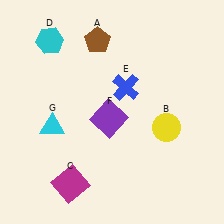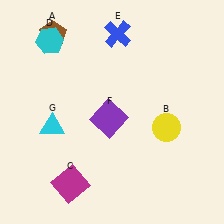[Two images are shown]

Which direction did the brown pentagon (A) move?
The brown pentagon (A) moved left.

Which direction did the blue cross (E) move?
The blue cross (E) moved up.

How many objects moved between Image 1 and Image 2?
2 objects moved between the two images.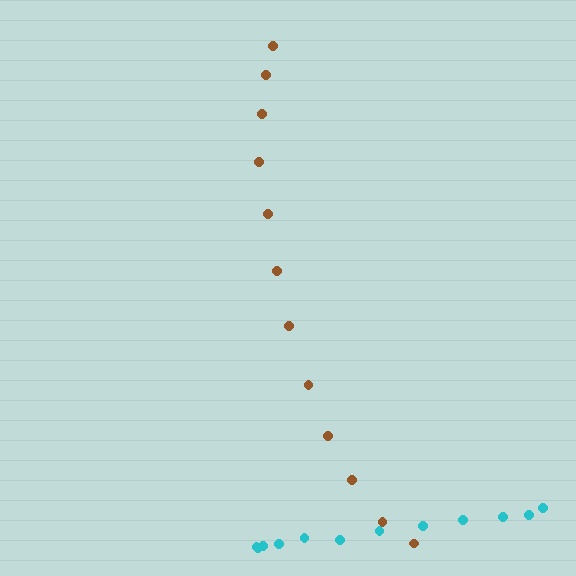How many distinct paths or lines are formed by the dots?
There are 2 distinct paths.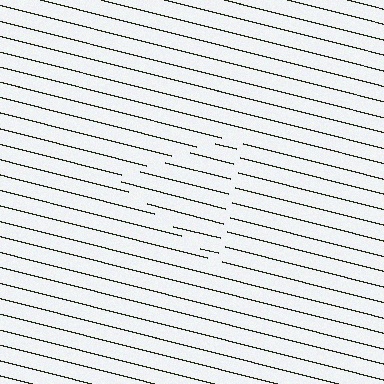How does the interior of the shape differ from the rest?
The interior of the shape contains the same grating, shifted by half a period — the contour is defined by the phase discontinuity where line-ends from the inner and outer gratings abut.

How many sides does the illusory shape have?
3 sides — the line-ends trace a triangle.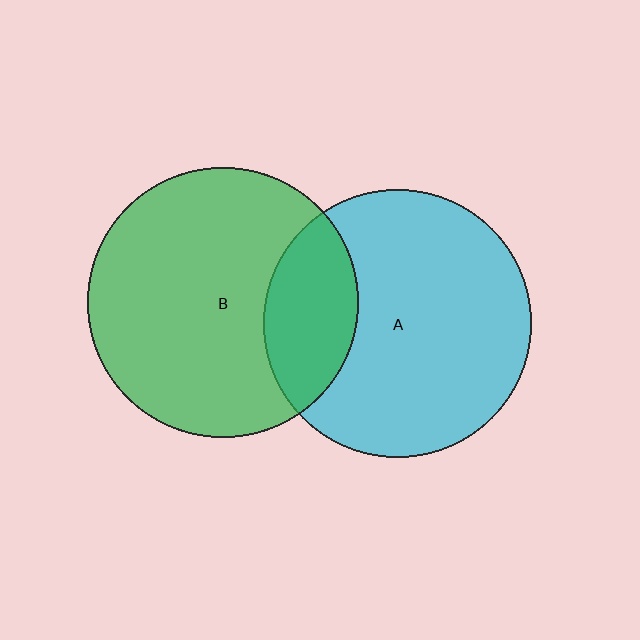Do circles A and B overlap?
Yes.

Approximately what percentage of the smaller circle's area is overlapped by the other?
Approximately 25%.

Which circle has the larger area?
Circle B (green).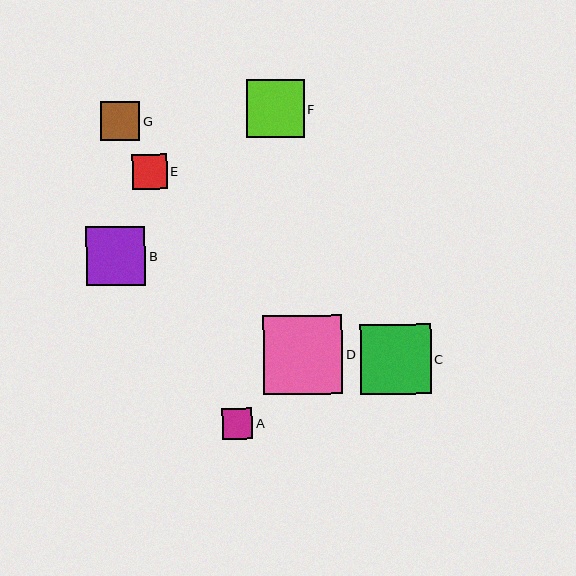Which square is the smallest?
Square A is the smallest with a size of approximately 31 pixels.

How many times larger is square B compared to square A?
Square B is approximately 1.9 times the size of square A.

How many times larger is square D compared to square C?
Square D is approximately 1.1 times the size of square C.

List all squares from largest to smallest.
From largest to smallest: D, C, B, F, G, E, A.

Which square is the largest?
Square D is the largest with a size of approximately 79 pixels.